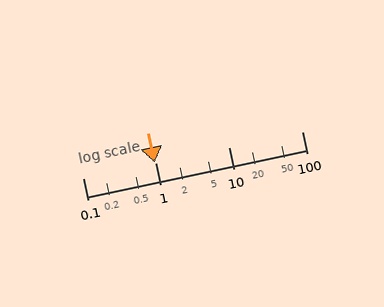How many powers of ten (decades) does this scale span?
The scale spans 3 decades, from 0.1 to 100.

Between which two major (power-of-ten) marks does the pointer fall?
The pointer is between 0.1 and 1.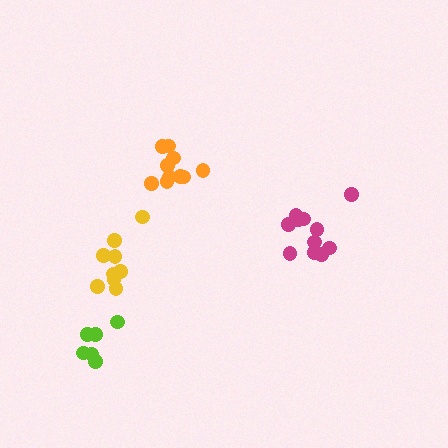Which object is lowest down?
The lime cluster is bottommost.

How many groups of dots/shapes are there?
There are 4 groups.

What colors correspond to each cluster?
The clusters are colored: orange, magenta, lime, yellow.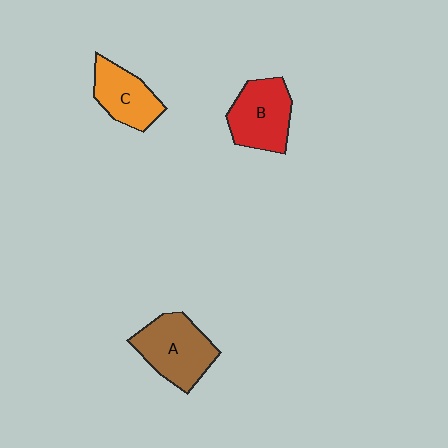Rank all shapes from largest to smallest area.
From largest to smallest: A (brown), B (red), C (orange).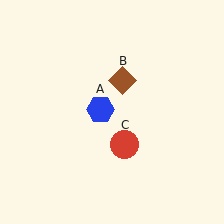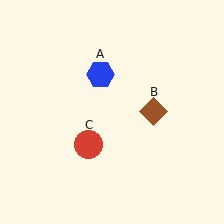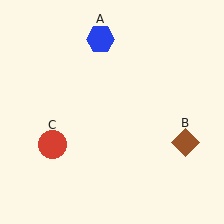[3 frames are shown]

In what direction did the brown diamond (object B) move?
The brown diamond (object B) moved down and to the right.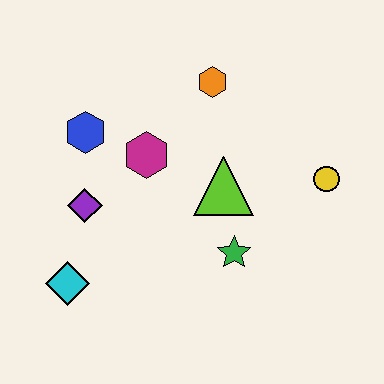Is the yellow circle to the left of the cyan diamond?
No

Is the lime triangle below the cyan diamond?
No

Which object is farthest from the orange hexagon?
The cyan diamond is farthest from the orange hexagon.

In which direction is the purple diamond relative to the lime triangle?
The purple diamond is to the left of the lime triangle.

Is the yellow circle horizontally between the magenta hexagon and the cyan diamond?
No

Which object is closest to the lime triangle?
The green star is closest to the lime triangle.